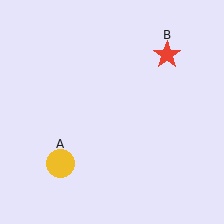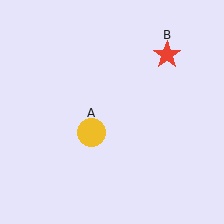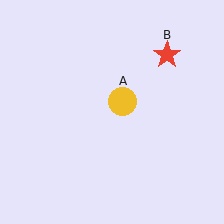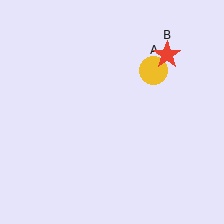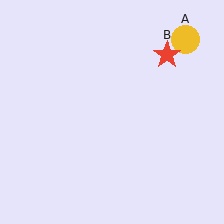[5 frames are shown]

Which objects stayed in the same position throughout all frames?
Red star (object B) remained stationary.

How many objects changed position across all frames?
1 object changed position: yellow circle (object A).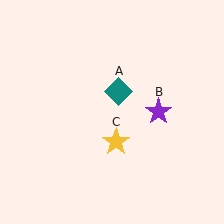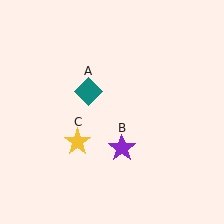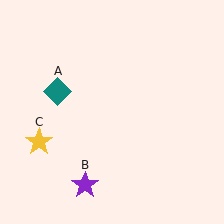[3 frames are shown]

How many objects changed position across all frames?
3 objects changed position: teal diamond (object A), purple star (object B), yellow star (object C).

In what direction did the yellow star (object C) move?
The yellow star (object C) moved left.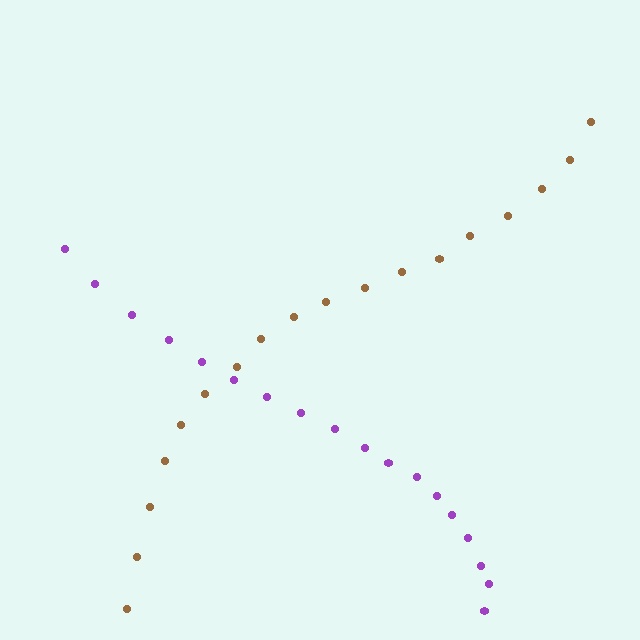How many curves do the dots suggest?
There are 2 distinct paths.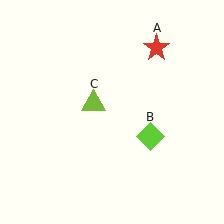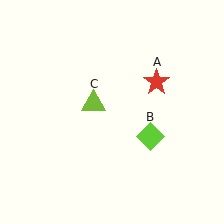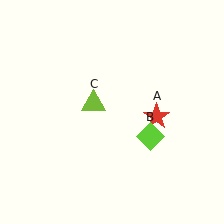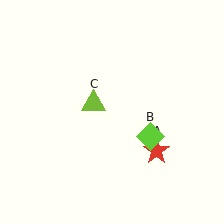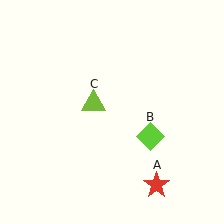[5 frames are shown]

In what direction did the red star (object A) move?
The red star (object A) moved down.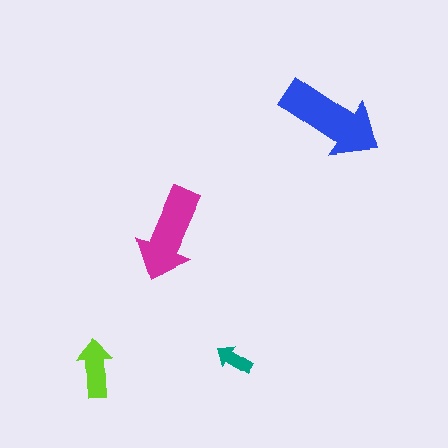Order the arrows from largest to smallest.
the blue one, the magenta one, the lime one, the teal one.